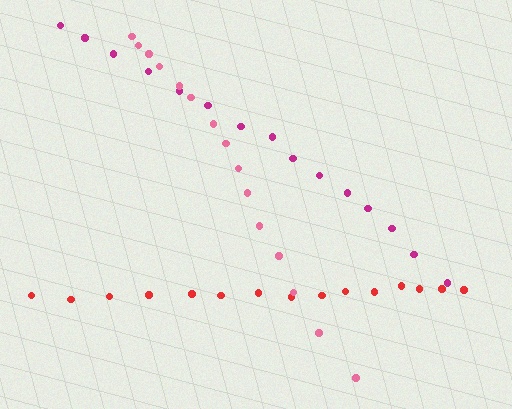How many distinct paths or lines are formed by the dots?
There are 3 distinct paths.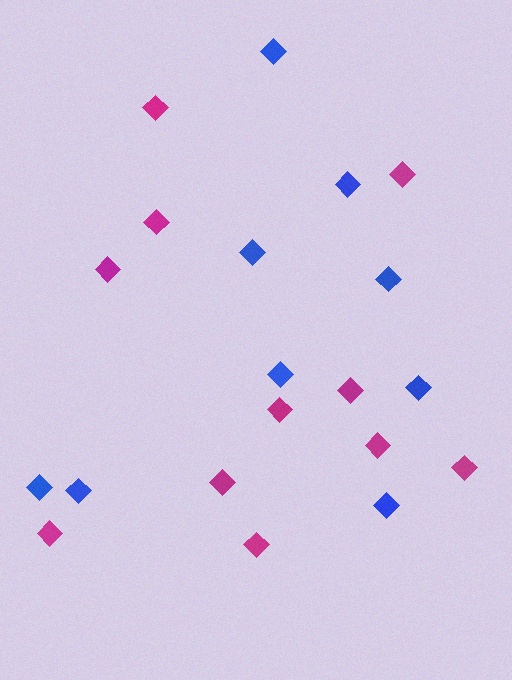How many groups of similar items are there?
There are 2 groups: one group of magenta diamonds (11) and one group of blue diamonds (9).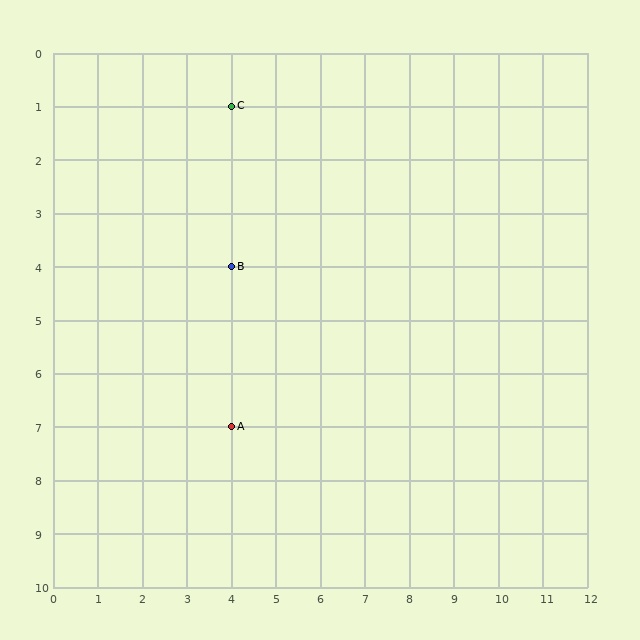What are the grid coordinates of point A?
Point A is at grid coordinates (4, 7).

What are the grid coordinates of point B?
Point B is at grid coordinates (4, 4).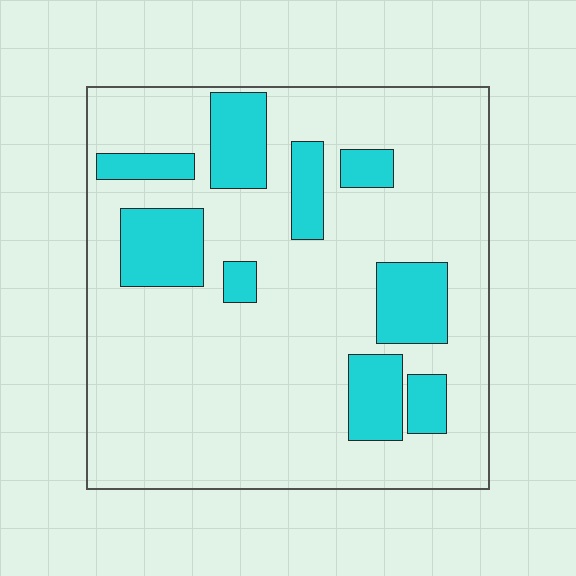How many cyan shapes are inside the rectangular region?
9.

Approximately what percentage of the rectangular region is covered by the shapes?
Approximately 20%.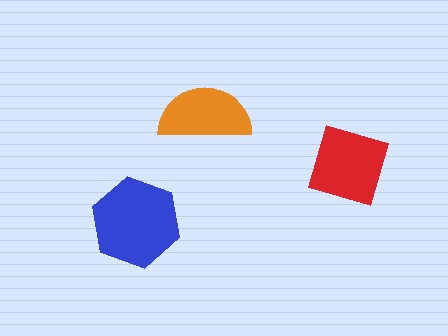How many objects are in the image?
There are 3 objects in the image.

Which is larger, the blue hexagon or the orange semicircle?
The blue hexagon.